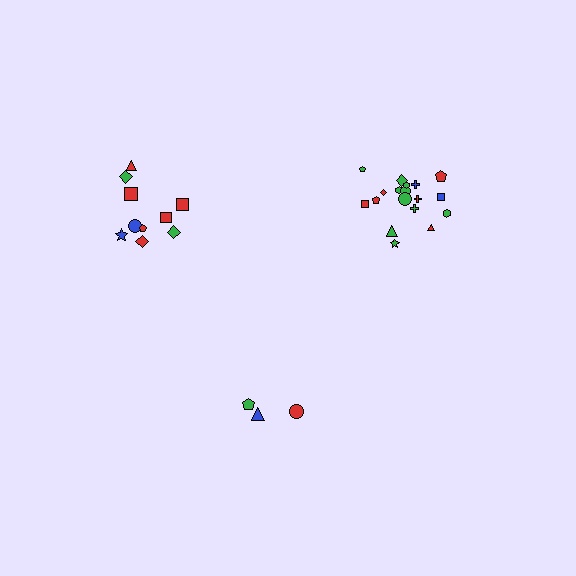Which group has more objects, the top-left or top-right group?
The top-right group.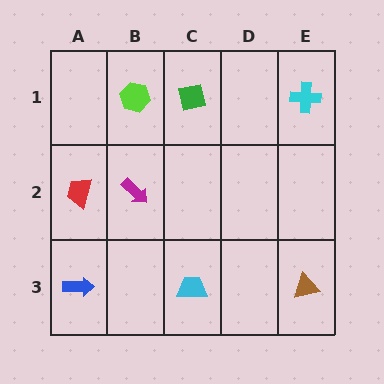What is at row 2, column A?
A red trapezoid.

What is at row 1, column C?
A green square.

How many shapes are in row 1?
3 shapes.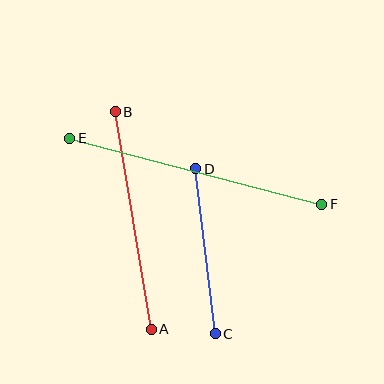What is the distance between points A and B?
The distance is approximately 220 pixels.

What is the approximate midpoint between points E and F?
The midpoint is at approximately (196, 171) pixels.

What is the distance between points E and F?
The distance is approximately 260 pixels.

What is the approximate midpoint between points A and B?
The midpoint is at approximately (133, 221) pixels.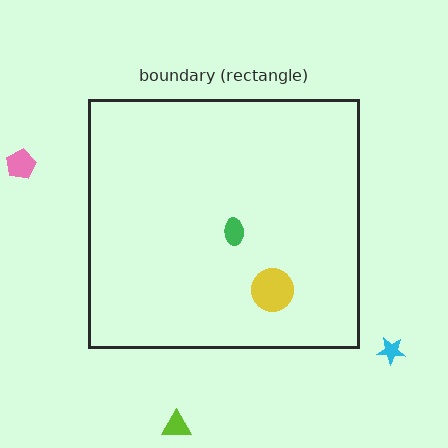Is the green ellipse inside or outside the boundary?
Inside.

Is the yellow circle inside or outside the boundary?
Inside.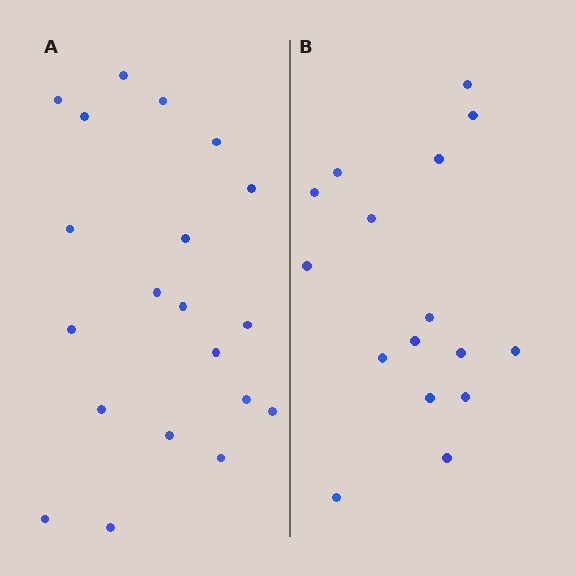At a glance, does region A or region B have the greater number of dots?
Region A (the left region) has more dots.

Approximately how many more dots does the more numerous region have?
Region A has about 4 more dots than region B.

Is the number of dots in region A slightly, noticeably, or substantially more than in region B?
Region A has noticeably more, but not dramatically so. The ratio is roughly 1.2 to 1.